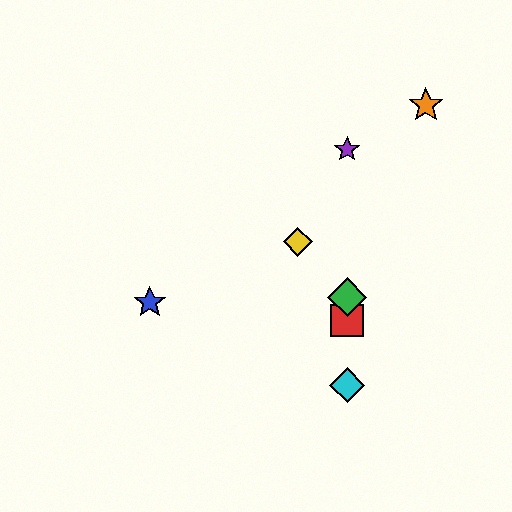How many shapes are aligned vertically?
4 shapes (the red square, the green diamond, the purple star, the cyan diamond) are aligned vertically.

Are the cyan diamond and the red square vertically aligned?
Yes, both are at x≈347.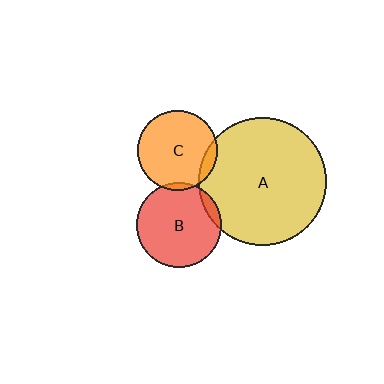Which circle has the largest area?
Circle A (yellow).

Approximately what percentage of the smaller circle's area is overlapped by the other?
Approximately 5%.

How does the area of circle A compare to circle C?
Approximately 2.6 times.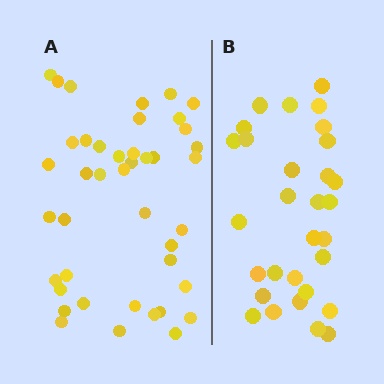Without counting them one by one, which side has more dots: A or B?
Region A (the left region) has more dots.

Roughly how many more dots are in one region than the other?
Region A has roughly 12 or so more dots than region B.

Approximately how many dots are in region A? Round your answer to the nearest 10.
About 40 dots. (The exact count is 42, which rounds to 40.)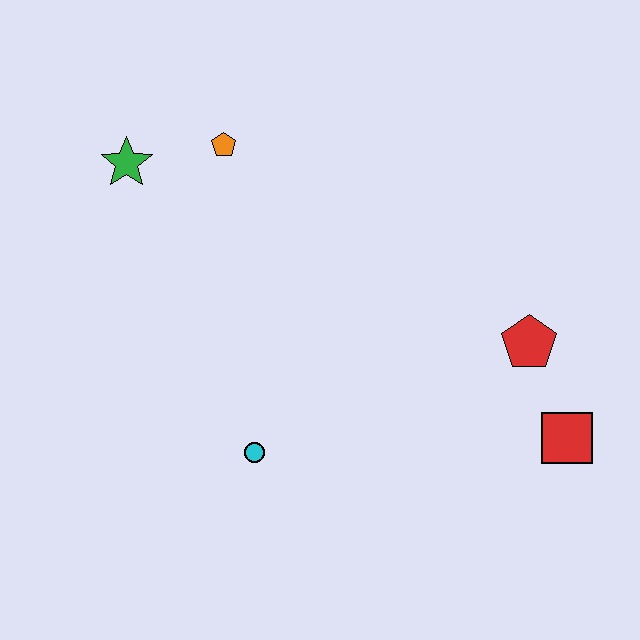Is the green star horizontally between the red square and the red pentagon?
No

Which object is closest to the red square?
The red pentagon is closest to the red square.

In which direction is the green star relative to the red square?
The green star is to the left of the red square.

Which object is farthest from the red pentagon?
The green star is farthest from the red pentagon.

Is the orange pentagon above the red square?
Yes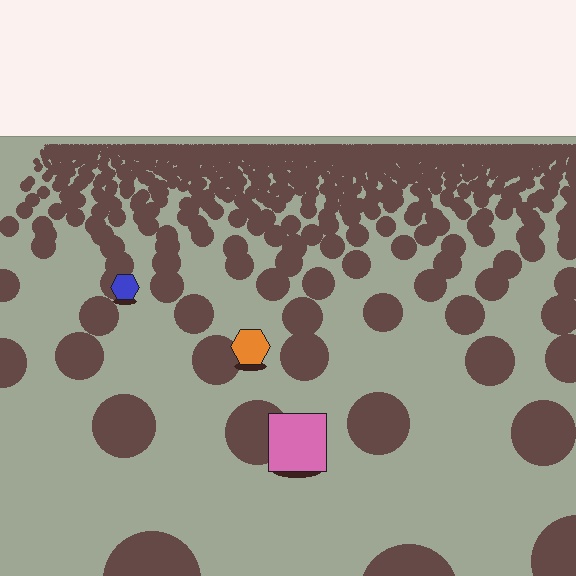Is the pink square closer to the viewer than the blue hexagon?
Yes. The pink square is closer — you can tell from the texture gradient: the ground texture is coarser near it.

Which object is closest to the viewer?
The pink square is closest. The texture marks near it are larger and more spread out.